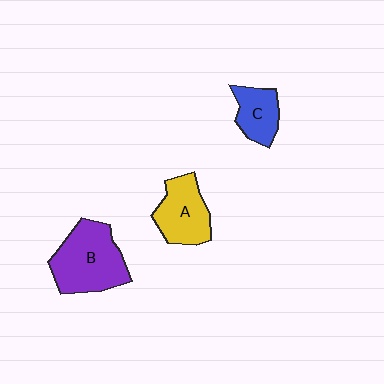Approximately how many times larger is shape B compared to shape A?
Approximately 1.4 times.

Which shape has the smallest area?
Shape C (blue).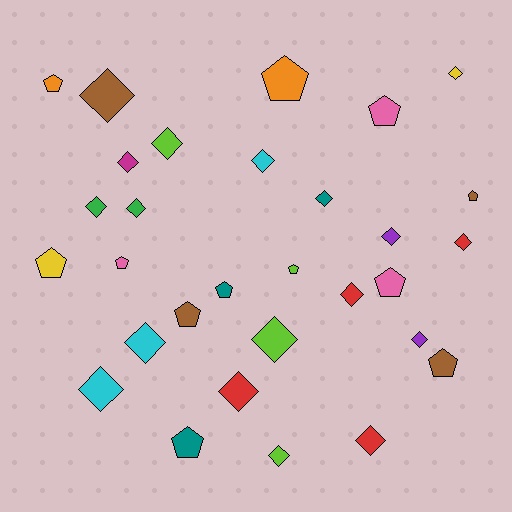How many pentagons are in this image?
There are 12 pentagons.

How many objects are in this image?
There are 30 objects.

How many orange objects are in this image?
There are 2 orange objects.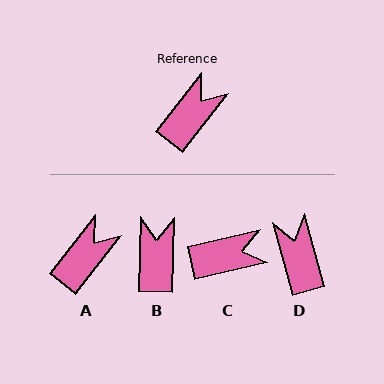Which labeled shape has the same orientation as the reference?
A.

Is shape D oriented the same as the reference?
No, it is off by about 54 degrees.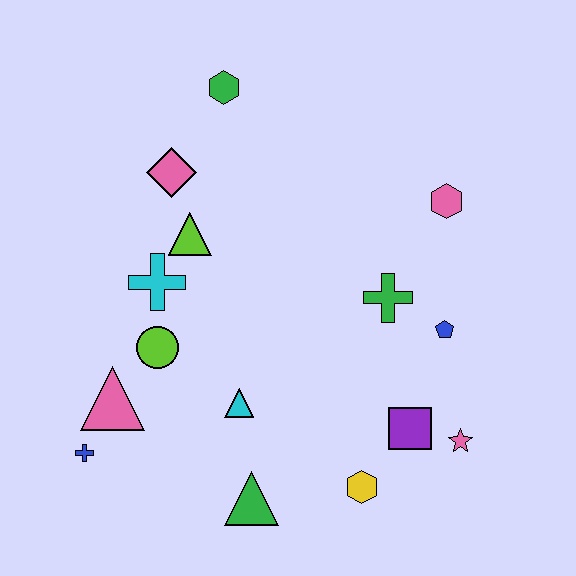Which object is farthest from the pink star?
The green hexagon is farthest from the pink star.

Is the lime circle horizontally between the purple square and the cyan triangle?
No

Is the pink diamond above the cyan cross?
Yes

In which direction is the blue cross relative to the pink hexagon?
The blue cross is to the left of the pink hexagon.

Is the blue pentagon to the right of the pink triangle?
Yes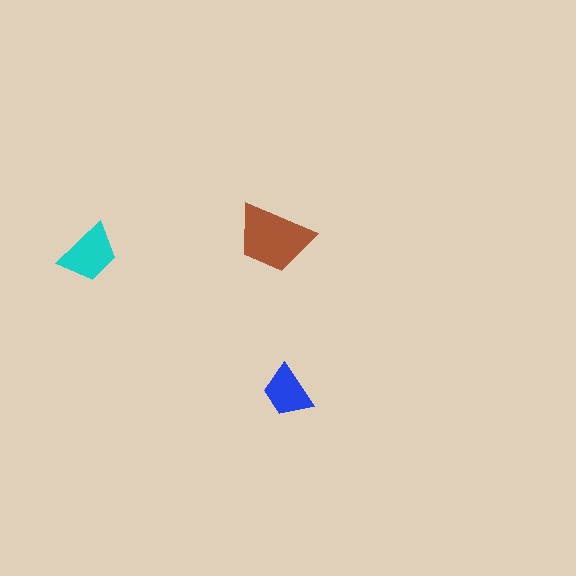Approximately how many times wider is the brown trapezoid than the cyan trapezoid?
About 1.5 times wider.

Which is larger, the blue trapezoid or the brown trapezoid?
The brown one.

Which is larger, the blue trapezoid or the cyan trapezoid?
The cyan one.